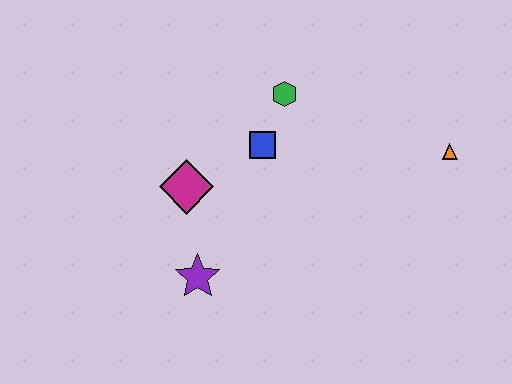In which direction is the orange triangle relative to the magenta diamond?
The orange triangle is to the right of the magenta diamond.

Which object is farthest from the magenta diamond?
The orange triangle is farthest from the magenta diamond.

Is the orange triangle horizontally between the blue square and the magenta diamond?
No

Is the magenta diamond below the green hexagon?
Yes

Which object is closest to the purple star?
The magenta diamond is closest to the purple star.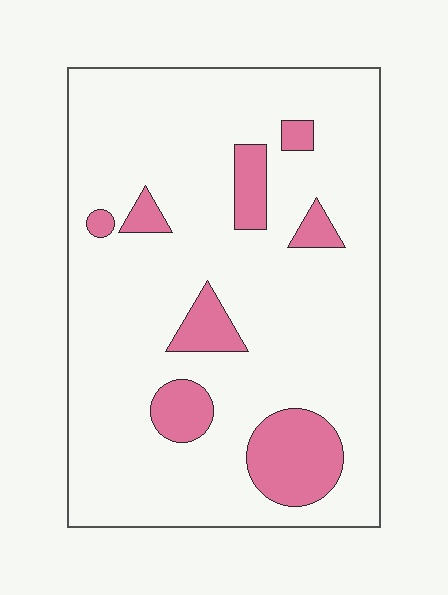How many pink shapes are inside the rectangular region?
8.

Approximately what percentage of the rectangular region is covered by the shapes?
Approximately 15%.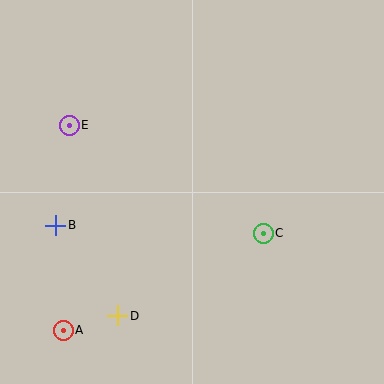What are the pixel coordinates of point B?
Point B is at (56, 225).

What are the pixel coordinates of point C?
Point C is at (263, 233).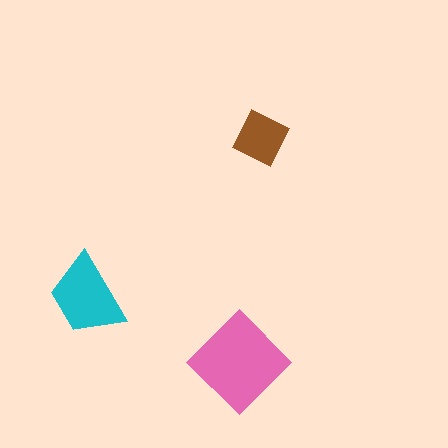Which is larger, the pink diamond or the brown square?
The pink diamond.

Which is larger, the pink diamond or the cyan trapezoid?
The pink diamond.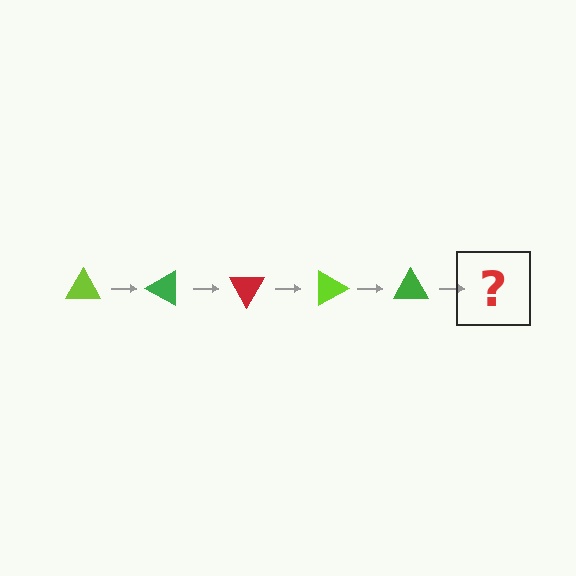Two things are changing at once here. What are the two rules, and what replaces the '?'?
The two rules are that it rotates 30 degrees each step and the color cycles through lime, green, and red. The '?' should be a red triangle, rotated 150 degrees from the start.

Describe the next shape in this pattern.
It should be a red triangle, rotated 150 degrees from the start.